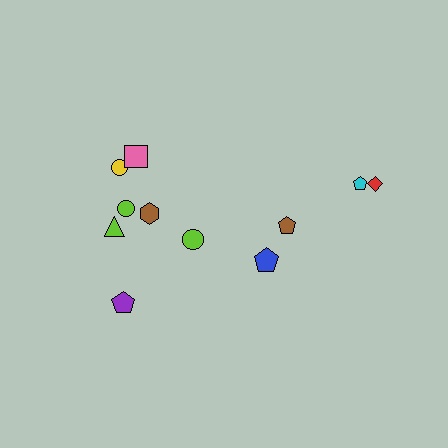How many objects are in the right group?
There are 4 objects.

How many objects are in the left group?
There are 7 objects.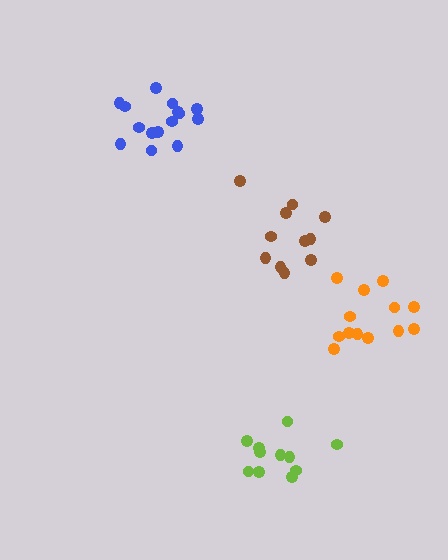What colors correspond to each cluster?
The clusters are colored: lime, orange, brown, blue.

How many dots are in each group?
Group 1: 11 dots, Group 2: 13 dots, Group 3: 11 dots, Group 4: 15 dots (50 total).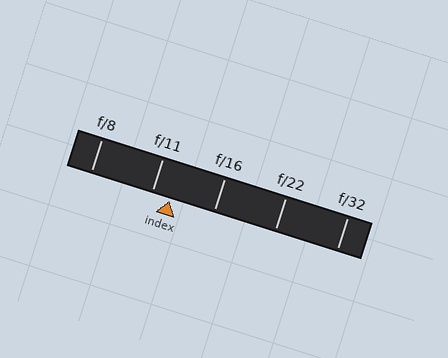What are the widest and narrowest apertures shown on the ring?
The widest aperture shown is f/8 and the narrowest is f/32.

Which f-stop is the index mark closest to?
The index mark is closest to f/11.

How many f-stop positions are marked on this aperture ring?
There are 5 f-stop positions marked.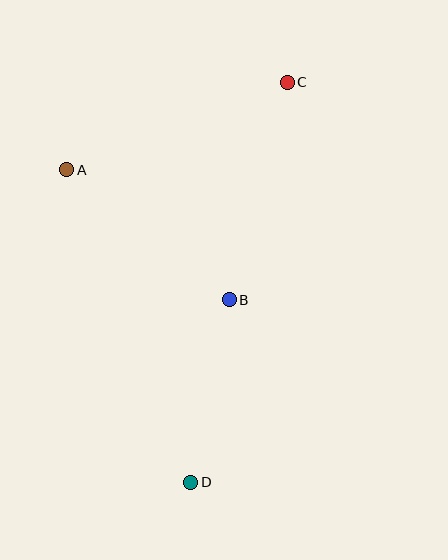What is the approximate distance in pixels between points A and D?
The distance between A and D is approximately 336 pixels.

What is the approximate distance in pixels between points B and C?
The distance between B and C is approximately 225 pixels.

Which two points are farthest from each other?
Points C and D are farthest from each other.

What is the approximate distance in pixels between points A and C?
The distance between A and C is approximately 237 pixels.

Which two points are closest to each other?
Points B and D are closest to each other.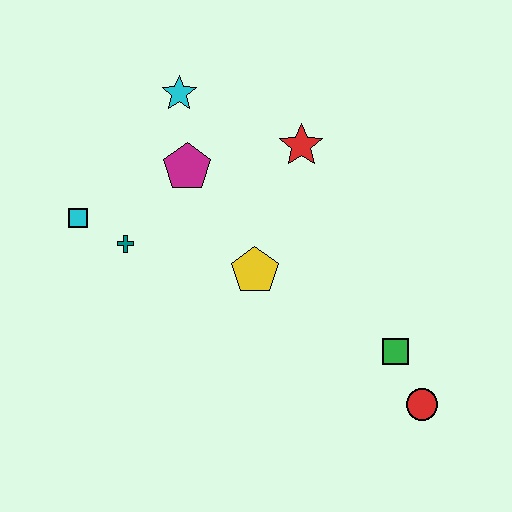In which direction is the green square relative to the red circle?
The green square is above the red circle.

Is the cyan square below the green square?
No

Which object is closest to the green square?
The red circle is closest to the green square.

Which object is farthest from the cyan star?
The red circle is farthest from the cyan star.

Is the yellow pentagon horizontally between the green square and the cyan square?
Yes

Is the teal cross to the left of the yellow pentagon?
Yes